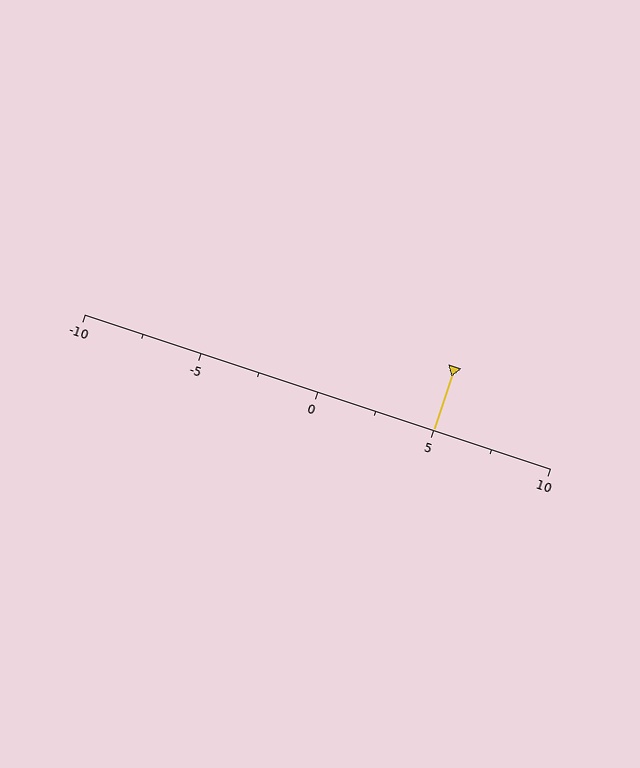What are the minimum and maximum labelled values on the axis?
The axis runs from -10 to 10.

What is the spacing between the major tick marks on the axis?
The major ticks are spaced 5 apart.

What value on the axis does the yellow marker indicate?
The marker indicates approximately 5.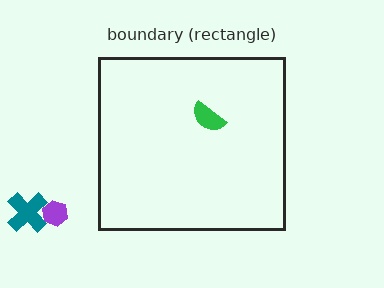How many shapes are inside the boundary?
1 inside, 2 outside.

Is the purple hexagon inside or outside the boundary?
Outside.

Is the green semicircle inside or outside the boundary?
Inside.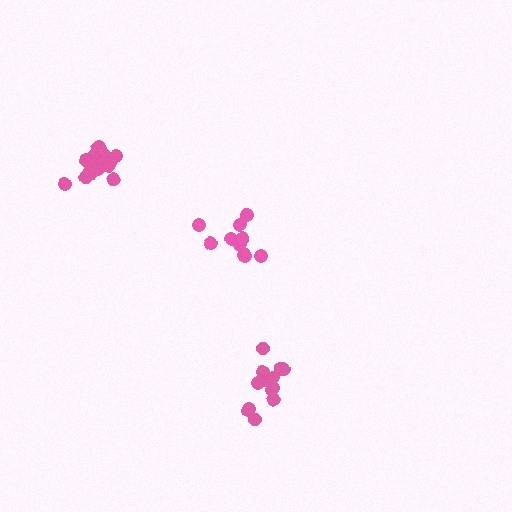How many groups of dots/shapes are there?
There are 3 groups.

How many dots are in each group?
Group 1: 17 dots, Group 2: 13 dots, Group 3: 12 dots (42 total).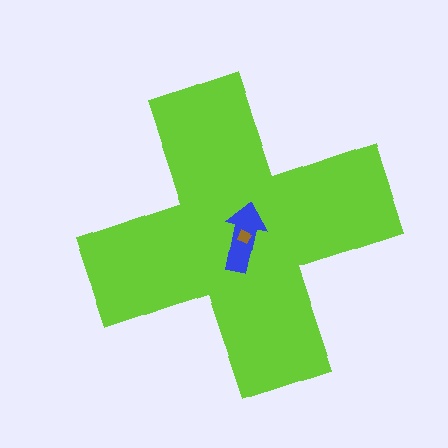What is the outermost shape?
The lime cross.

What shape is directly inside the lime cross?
The blue arrow.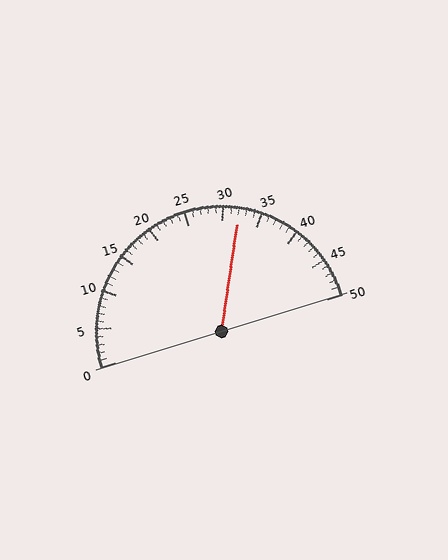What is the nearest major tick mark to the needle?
The nearest major tick mark is 30.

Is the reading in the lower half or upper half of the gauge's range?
The reading is in the upper half of the range (0 to 50).